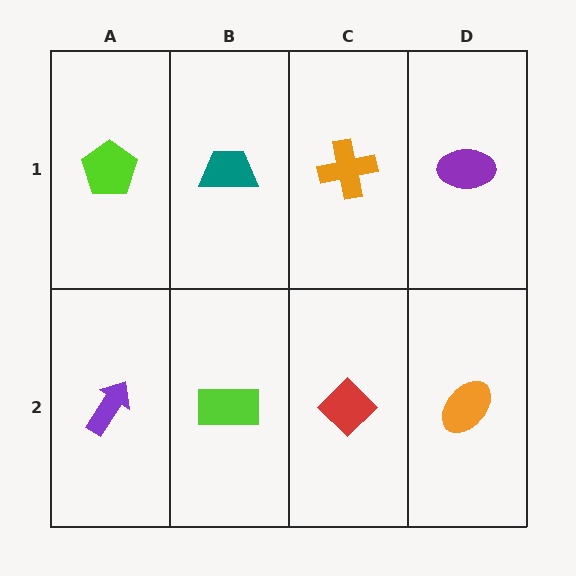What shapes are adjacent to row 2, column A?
A lime pentagon (row 1, column A), a lime rectangle (row 2, column B).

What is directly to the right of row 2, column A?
A lime rectangle.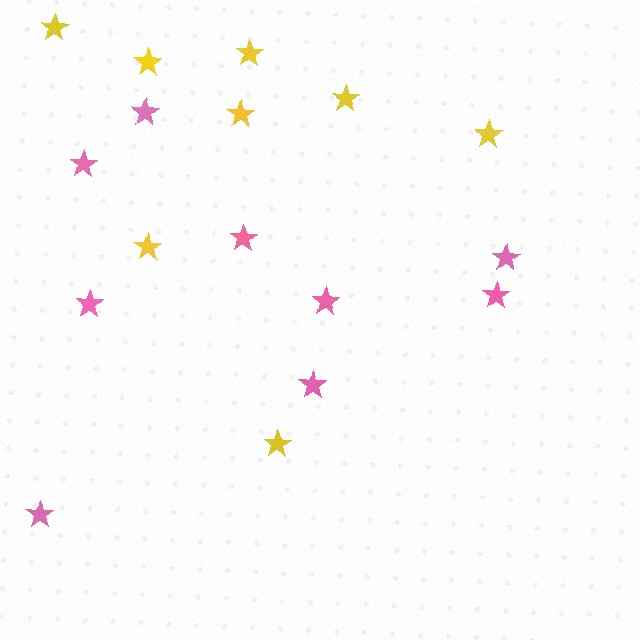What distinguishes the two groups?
There are 2 groups: one group of yellow stars (8) and one group of pink stars (9).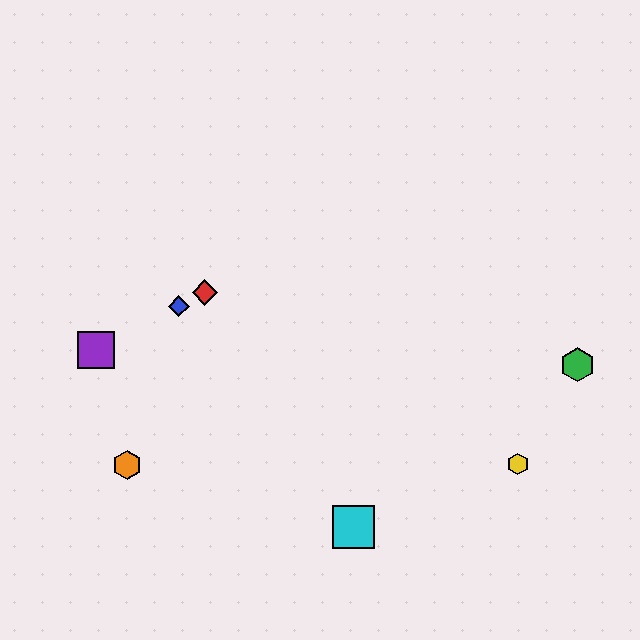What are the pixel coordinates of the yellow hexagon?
The yellow hexagon is at (518, 464).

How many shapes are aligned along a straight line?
3 shapes (the red diamond, the blue diamond, the purple square) are aligned along a straight line.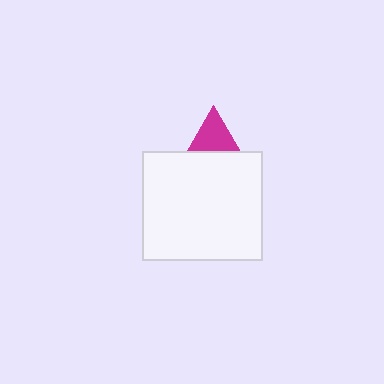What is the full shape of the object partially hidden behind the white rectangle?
The partially hidden object is a magenta triangle.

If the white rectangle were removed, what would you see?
You would see the complete magenta triangle.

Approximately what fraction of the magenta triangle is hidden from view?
Roughly 68% of the magenta triangle is hidden behind the white rectangle.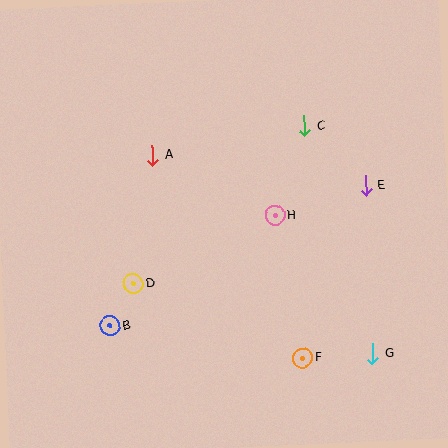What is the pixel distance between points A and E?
The distance between A and E is 215 pixels.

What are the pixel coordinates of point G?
Point G is at (373, 354).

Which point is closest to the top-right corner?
Point C is closest to the top-right corner.